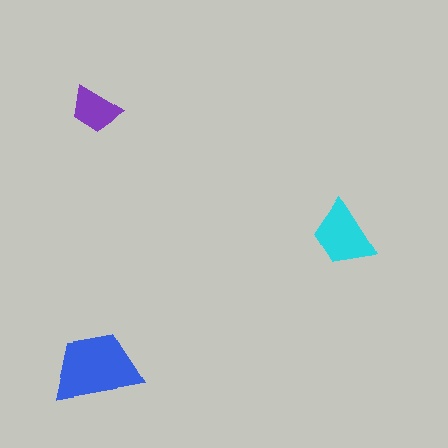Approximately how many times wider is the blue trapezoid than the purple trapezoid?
About 1.5 times wider.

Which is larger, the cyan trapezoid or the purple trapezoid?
The cyan one.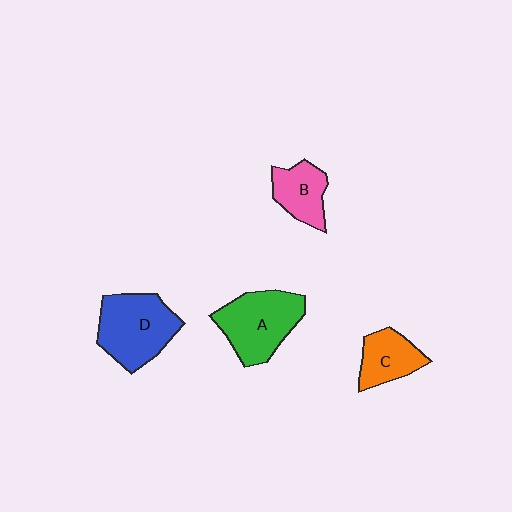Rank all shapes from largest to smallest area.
From largest to smallest: D (blue), A (green), B (pink), C (orange).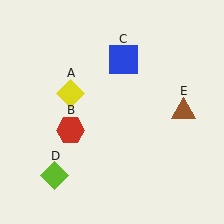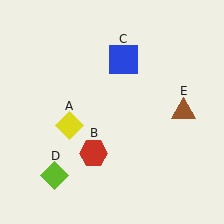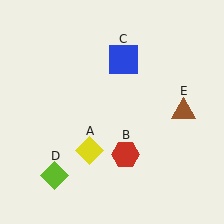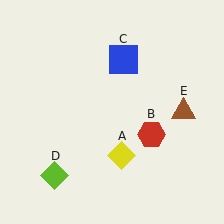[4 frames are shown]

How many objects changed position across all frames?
2 objects changed position: yellow diamond (object A), red hexagon (object B).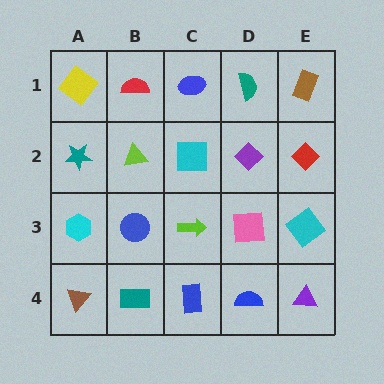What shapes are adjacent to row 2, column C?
A blue ellipse (row 1, column C), a lime arrow (row 3, column C), a lime triangle (row 2, column B), a purple diamond (row 2, column D).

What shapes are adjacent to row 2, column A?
A yellow diamond (row 1, column A), a cyan hexagon (row 3, column A), a lime triangle (row 2, column B).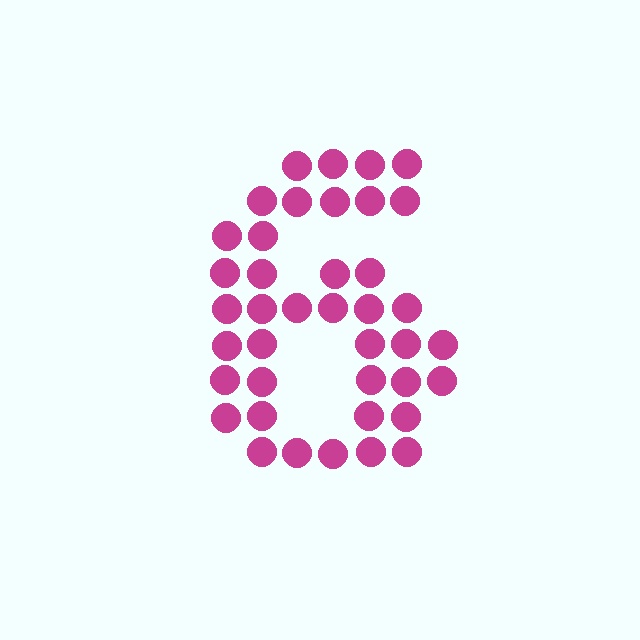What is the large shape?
The large shape is the digit 6.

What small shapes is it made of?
It is made of small circles.